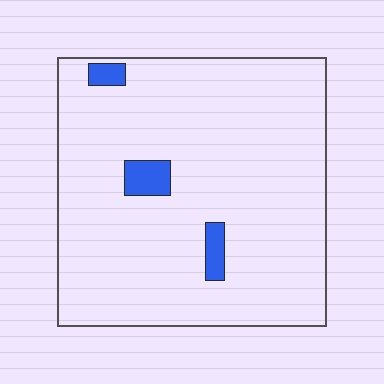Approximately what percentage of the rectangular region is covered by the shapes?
Approximately 5%.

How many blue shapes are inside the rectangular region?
3.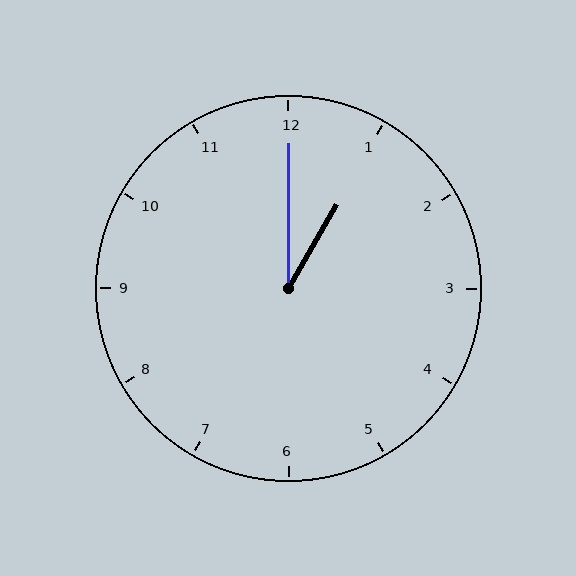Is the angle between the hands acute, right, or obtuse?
It is acute.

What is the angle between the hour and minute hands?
Approximately 30 degrees.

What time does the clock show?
1:00.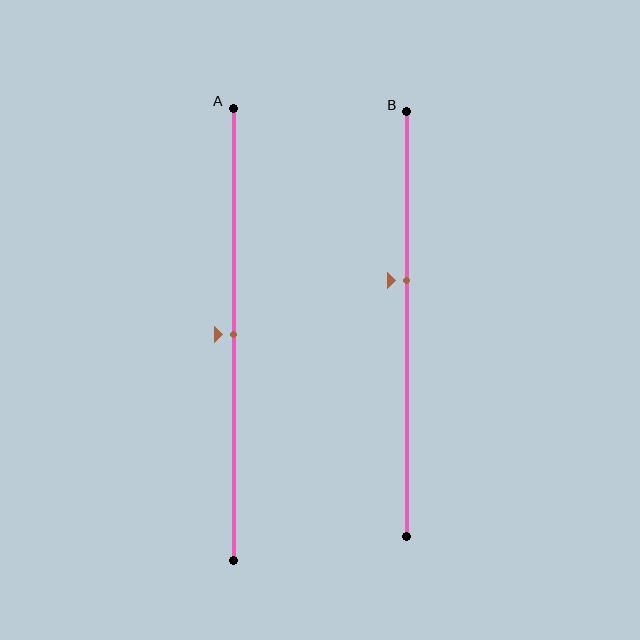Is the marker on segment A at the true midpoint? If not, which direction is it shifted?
Yes, the marker on segment A is at the true midpoint.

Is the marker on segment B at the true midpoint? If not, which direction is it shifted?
No, the marker on segment B is shifted upward by about 10% of the segment length.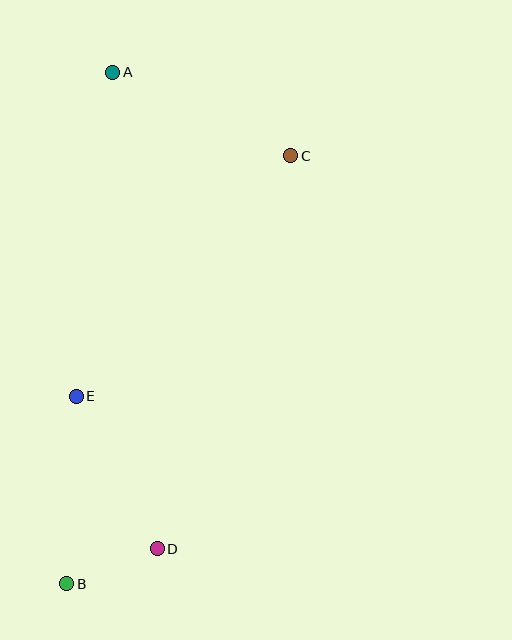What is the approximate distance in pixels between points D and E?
The distance between D and E is approximately 173 pixels.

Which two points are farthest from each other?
Points A and B are farthest from each other.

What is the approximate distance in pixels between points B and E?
The distance between B and E is approximately 188 pixels.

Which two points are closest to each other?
Points B and D are closest to each other.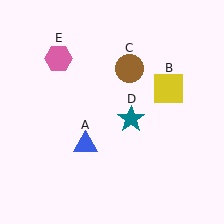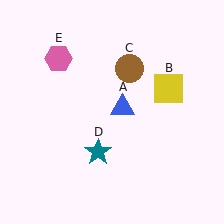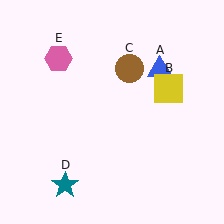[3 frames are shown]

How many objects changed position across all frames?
2 objects changed position: blue triangle (object A), teal star (object D).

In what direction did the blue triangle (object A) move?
The blue triangle (object A) moved up and to the right.